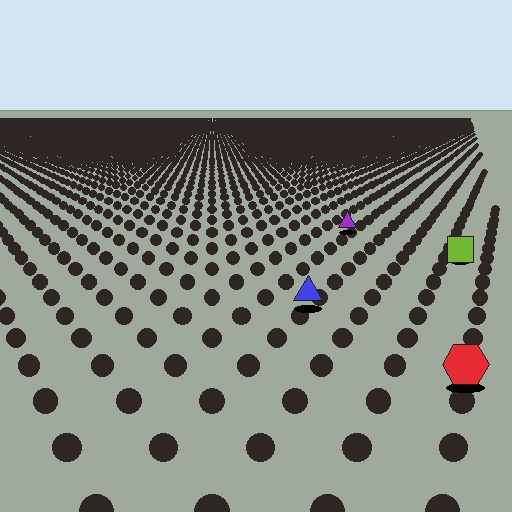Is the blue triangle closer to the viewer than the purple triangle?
Yes. The blue triangle is closer — you can tell from the texture gradient: the ground texture is coarser near it.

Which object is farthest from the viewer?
The purple triangle is farthest from the viewer. It appears smaller and the ground texture around it is denser.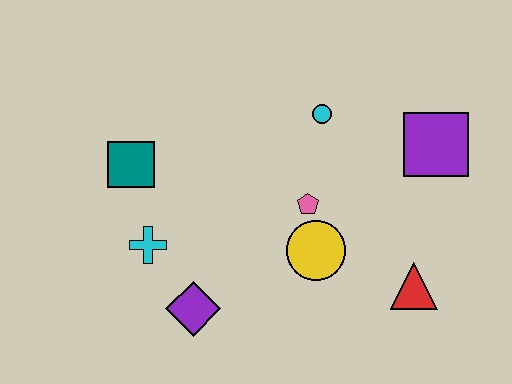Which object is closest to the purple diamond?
The cyan cross is closest to the purple diamond.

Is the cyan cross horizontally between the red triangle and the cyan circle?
No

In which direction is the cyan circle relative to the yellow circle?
The cyan circle is above the yellow circle.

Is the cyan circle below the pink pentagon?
No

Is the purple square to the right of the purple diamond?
Yes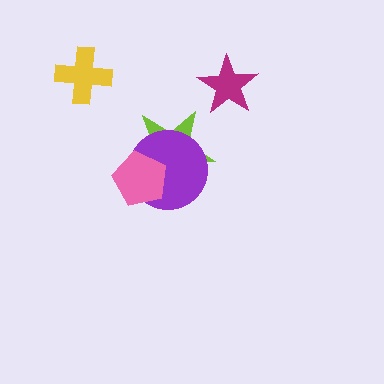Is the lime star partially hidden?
Yes, it is partially covered by another shape.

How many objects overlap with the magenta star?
0 objects overlap with the magenta star.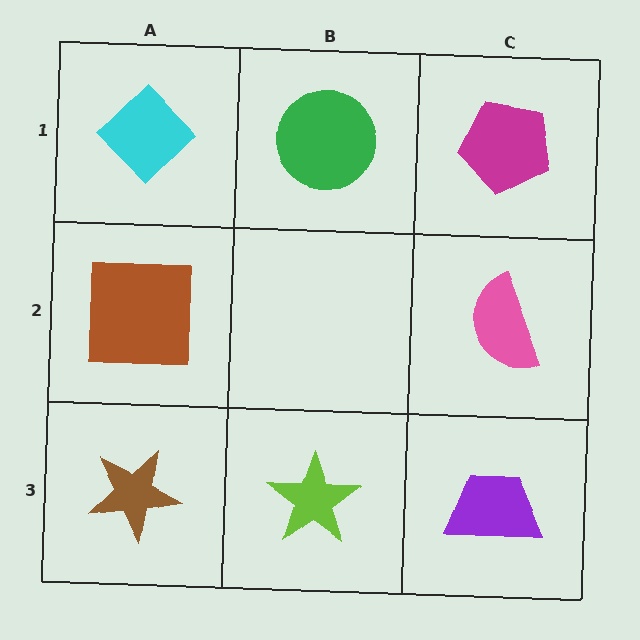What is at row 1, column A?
A cyan diamond.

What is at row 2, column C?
A pink semicircle.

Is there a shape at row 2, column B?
No, that cell is empty.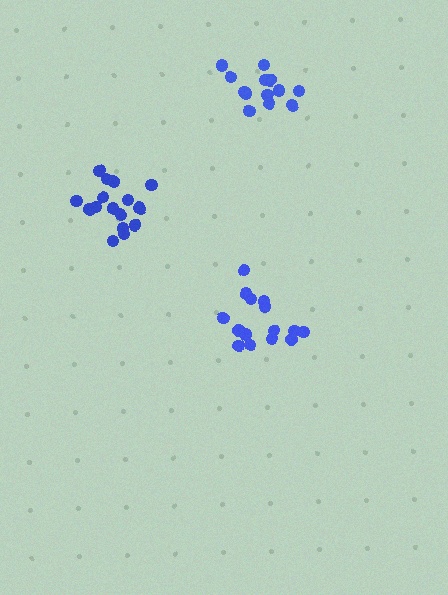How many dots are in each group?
Group 1: 17 dots, Group 2: 13 dots, Group 3: 15 dots (45 total).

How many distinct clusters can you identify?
There are 3 distinct clusters.